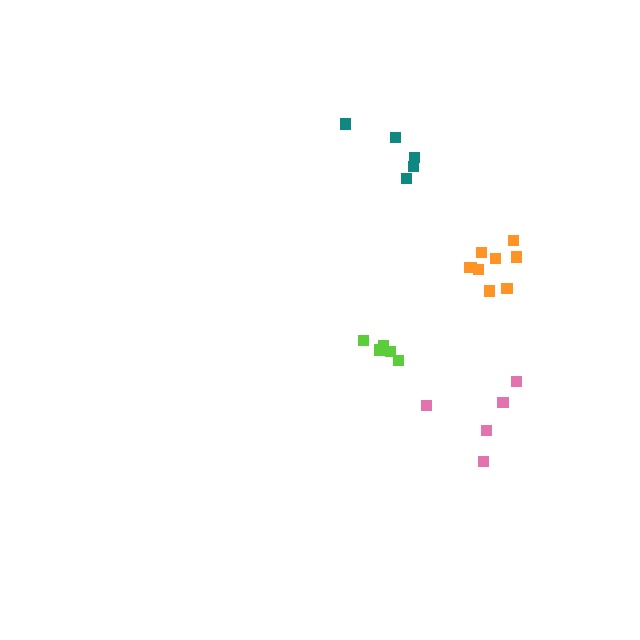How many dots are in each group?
Group 1: 9 dots, Group 2: 5 dots, Group 3: 5 dots, Group 4: 5 dots (24 total).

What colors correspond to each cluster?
The clusters are colored: orange, teal, lime, pink.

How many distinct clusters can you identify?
There are 4 distinct clusters.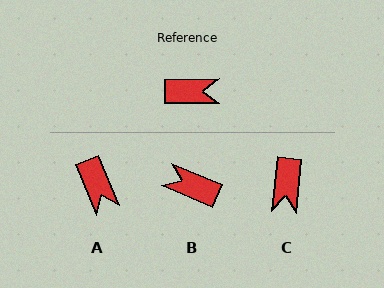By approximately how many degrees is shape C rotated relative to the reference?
Approximately 96 degrees clockwise.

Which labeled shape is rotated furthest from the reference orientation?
B, about 156 degrees away.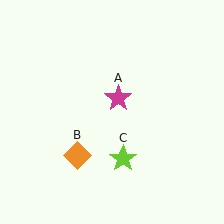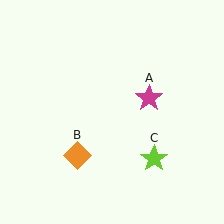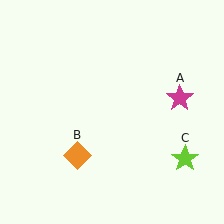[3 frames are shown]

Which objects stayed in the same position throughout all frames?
Orange diamond (object B) remained stationary.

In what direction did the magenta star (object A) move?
The magenta star (object A) moved right.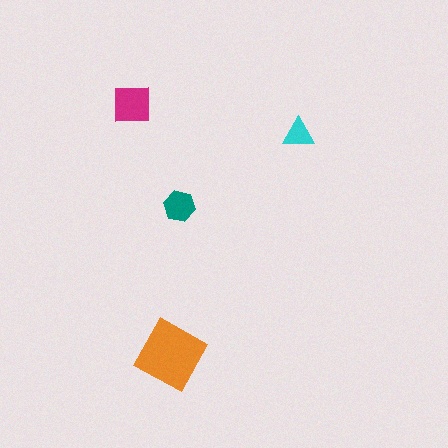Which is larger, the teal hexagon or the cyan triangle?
The teal hexagon.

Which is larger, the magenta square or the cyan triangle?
The magenta square.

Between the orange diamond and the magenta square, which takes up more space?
The orange diamond.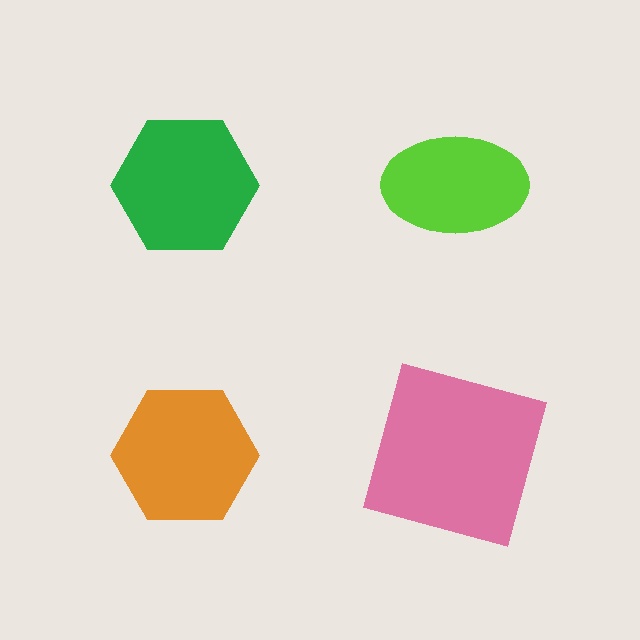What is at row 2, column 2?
A pink square.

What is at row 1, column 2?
A lime ellipse.